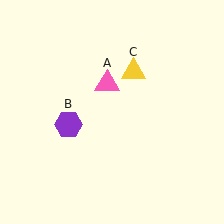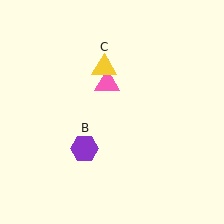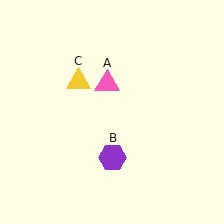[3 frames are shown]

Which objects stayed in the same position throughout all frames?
Pink triangle (object A) remained stationary.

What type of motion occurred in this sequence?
The purple hexagon (object B), yellow triangle (object C) rotated counterclockwise around the center of the scene.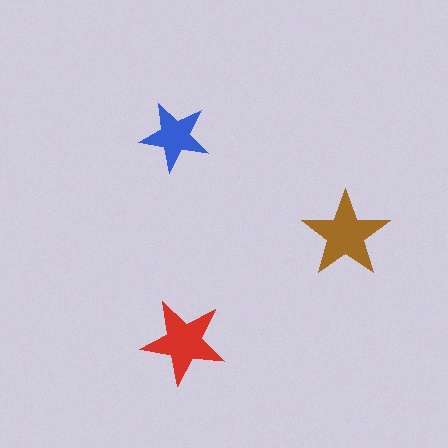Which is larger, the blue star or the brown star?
The brown one.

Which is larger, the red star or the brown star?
The brown one.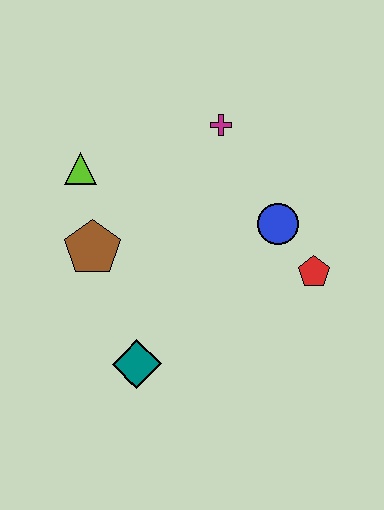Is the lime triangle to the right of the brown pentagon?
No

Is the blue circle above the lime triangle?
No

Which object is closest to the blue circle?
The red pentagon is closest to the blue circle.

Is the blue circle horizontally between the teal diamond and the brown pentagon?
No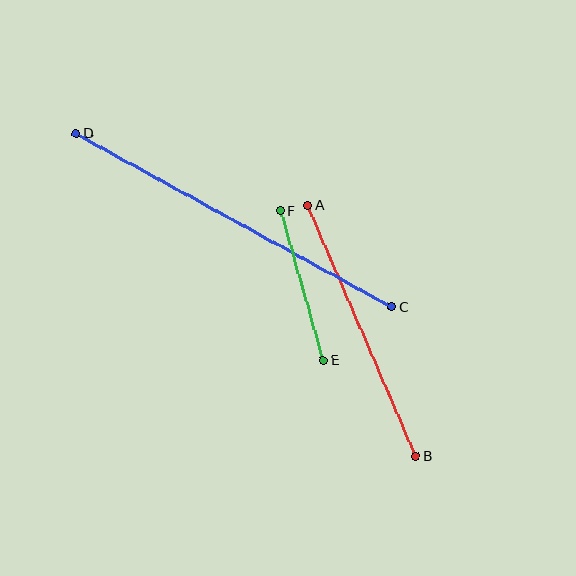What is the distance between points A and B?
The distance is approximately 273 pixels.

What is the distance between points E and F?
The distance is approximately 156 pixels.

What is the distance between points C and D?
The distance is approximately 360 pixels.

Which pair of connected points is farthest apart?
Points C and D are farthest apart.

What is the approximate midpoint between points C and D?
The midpoint is at approximately (234, 220) pixels.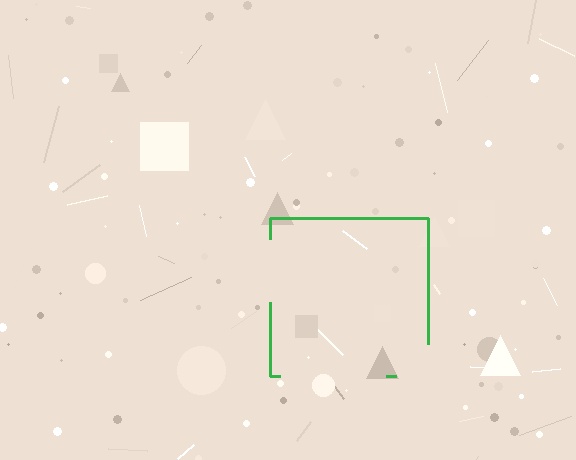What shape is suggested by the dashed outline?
The dashed outline suggests a square.